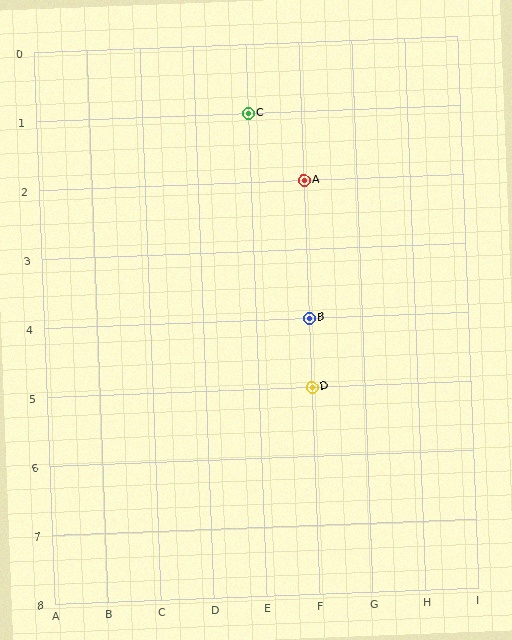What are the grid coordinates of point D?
Point D is at grid coordinates (F, 5).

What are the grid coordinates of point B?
Point B is at grid coordinates (F, 4).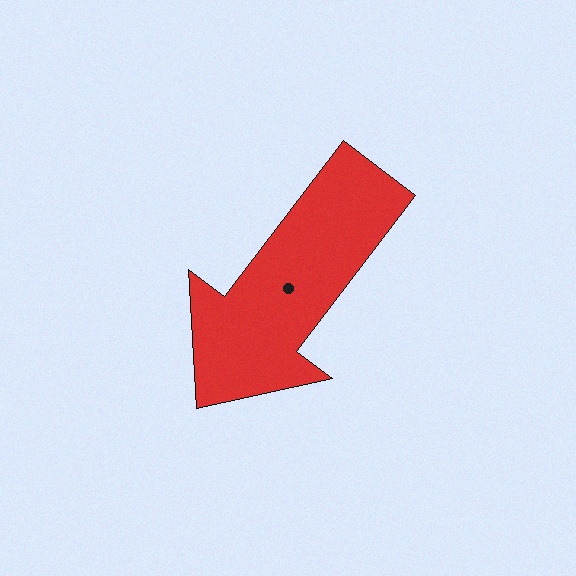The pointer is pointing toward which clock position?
Roughly 7 o'clock.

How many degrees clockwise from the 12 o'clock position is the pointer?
Approximately 217 degrees.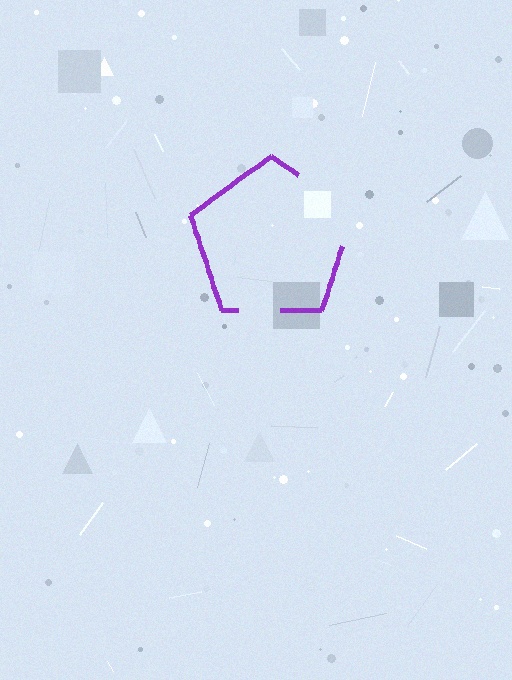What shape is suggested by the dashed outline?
The dashed outline suggests a pentagon.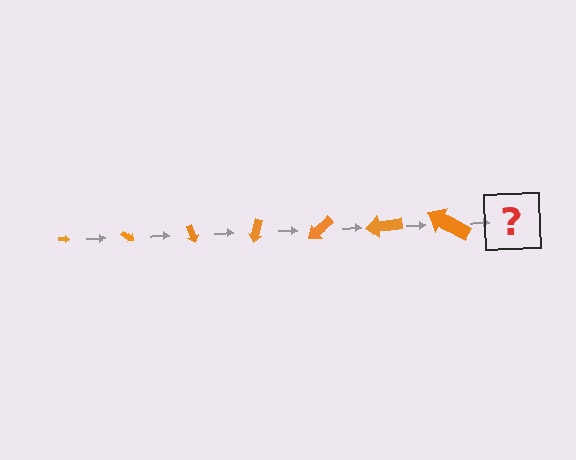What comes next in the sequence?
The next element should be an arrow, larger than the previous one and rotated 245 degrees from the start.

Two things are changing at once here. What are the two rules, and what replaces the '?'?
The two rules are that the arrow grows larger each step and it rotates 35 degrees each step. The '?' should be an arrow, larger than the previous one and rotated 245 degrees from the start.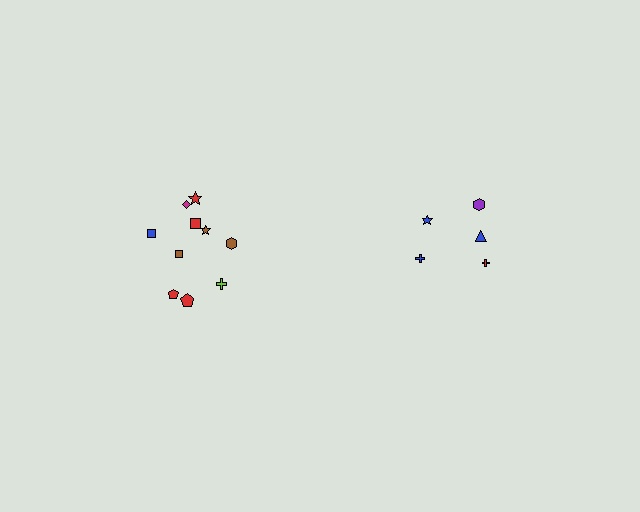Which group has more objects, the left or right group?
The left group.